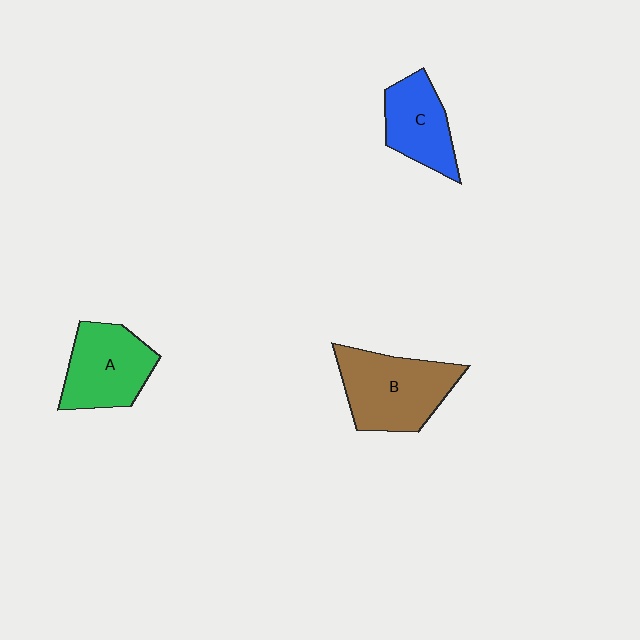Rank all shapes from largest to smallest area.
From largest to smallest: B (brown), A (green), C (blue).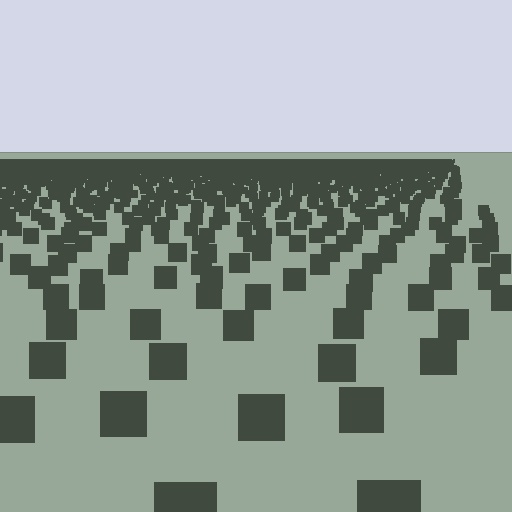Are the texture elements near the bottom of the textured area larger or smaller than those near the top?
Larger. Near the bottom, elements are closer to the viewer and appear at a bigger on-screen size.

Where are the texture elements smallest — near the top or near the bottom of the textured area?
Near the top.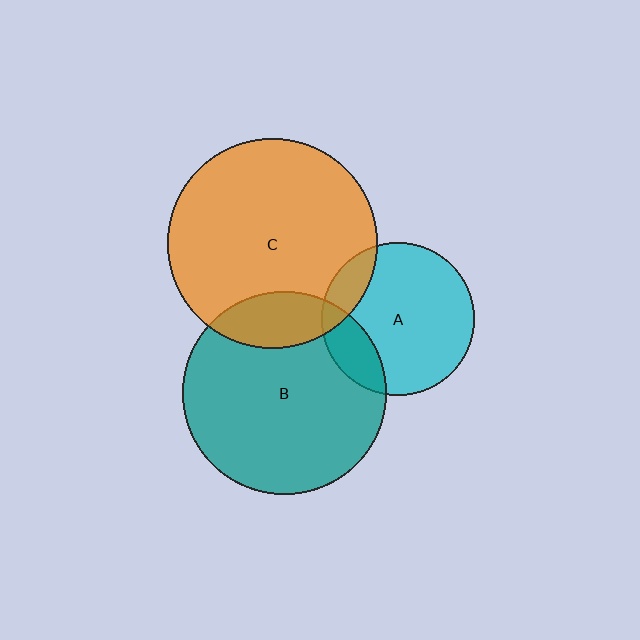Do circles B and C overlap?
Yes.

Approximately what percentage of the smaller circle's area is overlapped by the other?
Approximately 15%.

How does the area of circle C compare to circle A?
Approximately 1.9 times.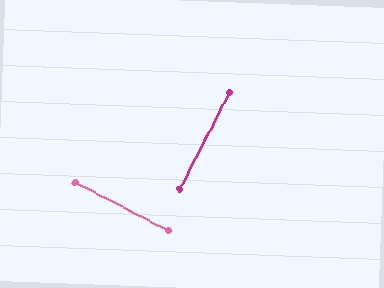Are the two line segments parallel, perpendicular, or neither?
Perpendicular — they meet at approximately 89°.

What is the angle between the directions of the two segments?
Approximately 89 degrees.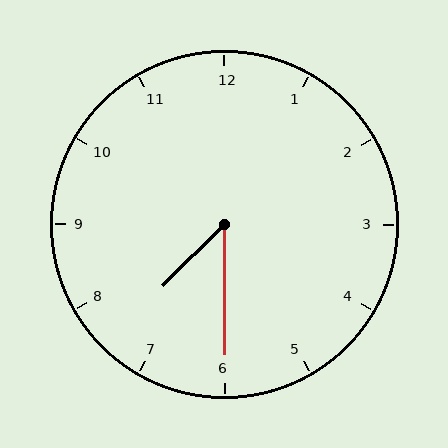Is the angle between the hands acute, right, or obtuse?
It is acute.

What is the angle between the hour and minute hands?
Approximately 45 degrees.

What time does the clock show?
7:30.